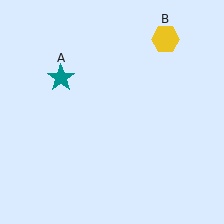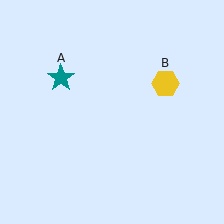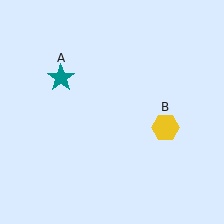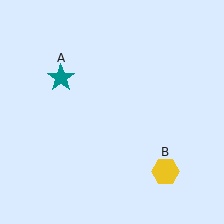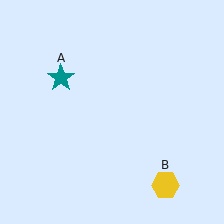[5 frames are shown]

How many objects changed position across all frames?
1 object changed position: yellow hexagon (object B).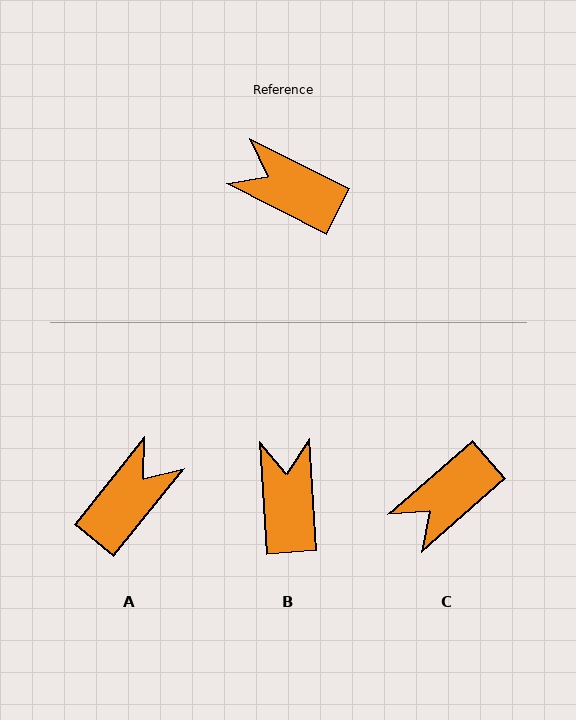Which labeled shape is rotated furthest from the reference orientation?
A, about 102 degrees away.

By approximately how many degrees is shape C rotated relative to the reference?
Approximately 68 degrees counter-clockwise.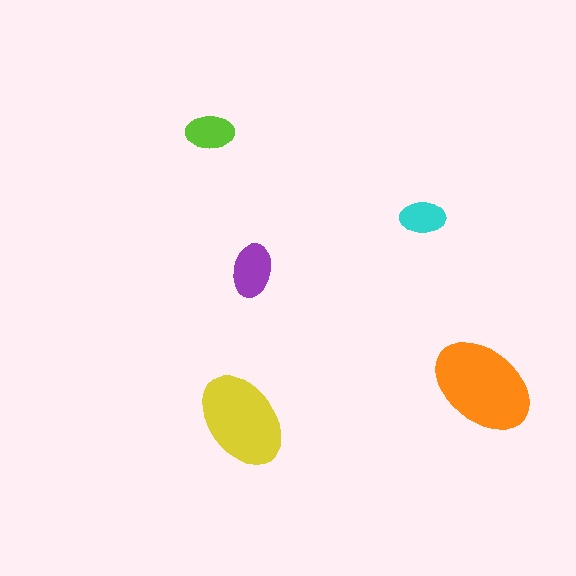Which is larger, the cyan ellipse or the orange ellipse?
The orange one.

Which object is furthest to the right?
The orange ellipse is rightmost.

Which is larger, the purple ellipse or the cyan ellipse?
The purple one.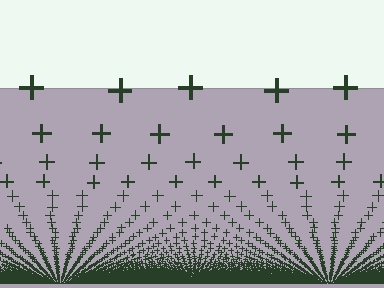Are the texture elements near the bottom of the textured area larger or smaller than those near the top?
Smaller. The gradient is inverted — elements near the bottom are smaller and denser.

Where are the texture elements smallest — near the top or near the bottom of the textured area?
Near the bottom.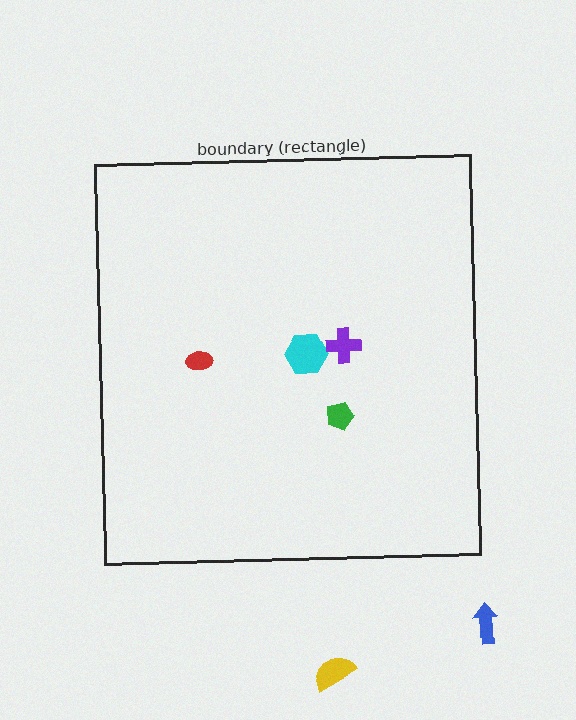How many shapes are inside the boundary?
4 inside, 2 outside.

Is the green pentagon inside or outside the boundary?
Inside.